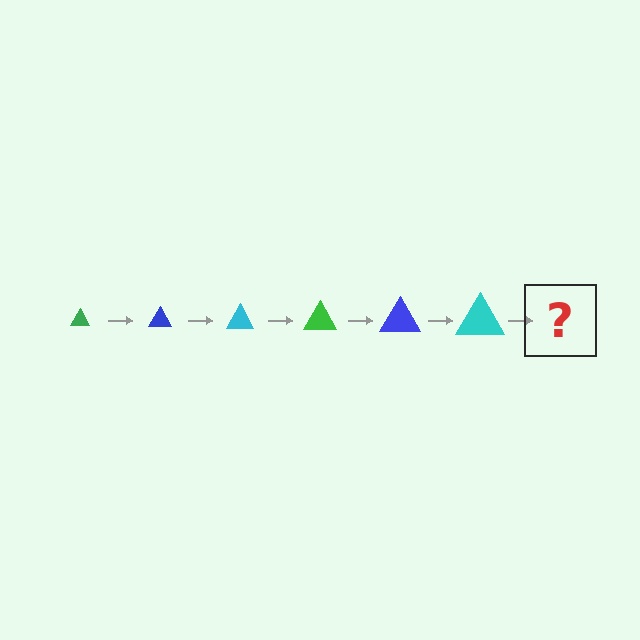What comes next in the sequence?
The next element should be a green triangle, larger than the previous one.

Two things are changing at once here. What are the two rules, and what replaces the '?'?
The two rules are that the triangle grows larger each step and the color cycles through green, blue, and cyan. The '?' should be a green triangle, larger than the previous one.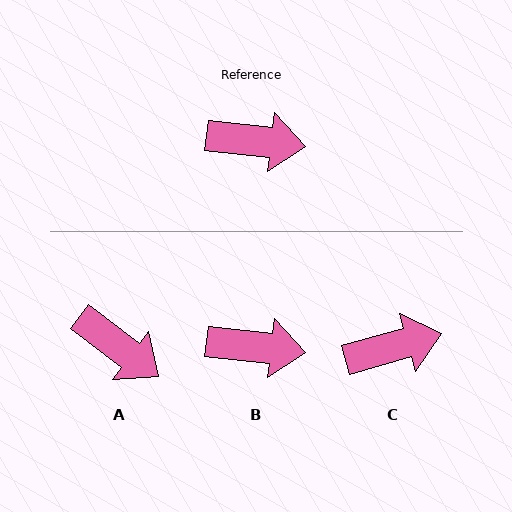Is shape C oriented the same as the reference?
No, it is off by about 22 degrees.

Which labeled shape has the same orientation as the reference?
B.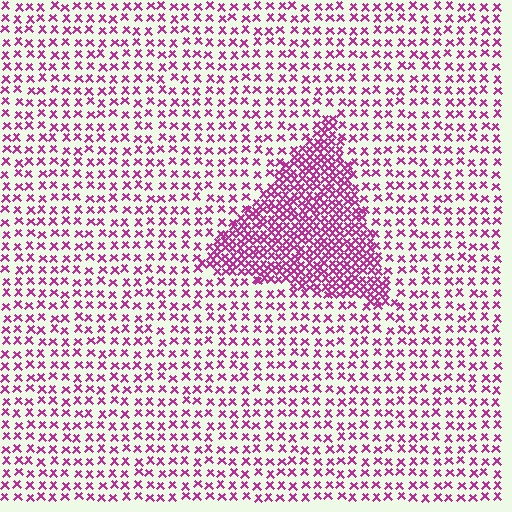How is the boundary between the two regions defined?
The boundary is defined by a change in element density (approximately 2.5x ratio). All elements are the same color, size, and shape.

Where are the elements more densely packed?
The elements are more densely packed inside the triangle boundary.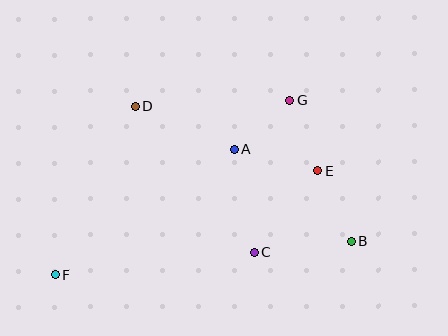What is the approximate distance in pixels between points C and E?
The distance between C and E is approximately 103 pixels.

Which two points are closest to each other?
Points A and G are closest to each other.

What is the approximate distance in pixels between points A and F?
The distance between A and F is approximately 218 pixels.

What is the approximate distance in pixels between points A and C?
The distance between A and C is approximately 105 pixels.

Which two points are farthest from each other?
Points B and F are farthest from each other.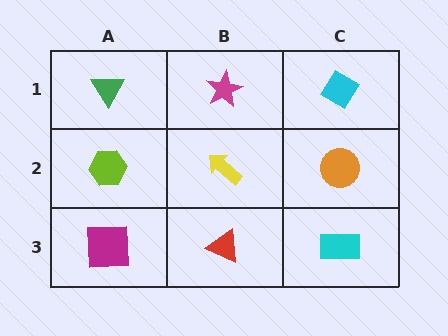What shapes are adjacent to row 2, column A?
A green triangle (row 1, column A), a magenta square (row 3, column A), a yellow arrow (row 2, column B).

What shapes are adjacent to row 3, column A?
A lime hexagon (row 2, column A), a red triangle (row 3, column B).